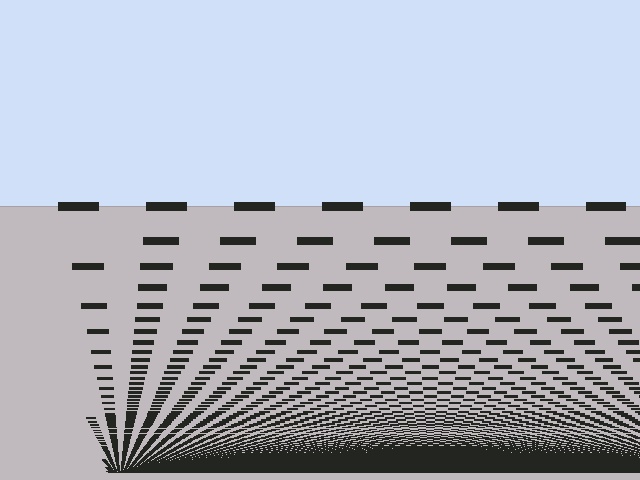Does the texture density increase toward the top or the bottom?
Density increases toward the bottom.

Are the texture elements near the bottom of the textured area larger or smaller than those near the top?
Smaller. The gradient is inverted — elements near the bottom are smaller and denser.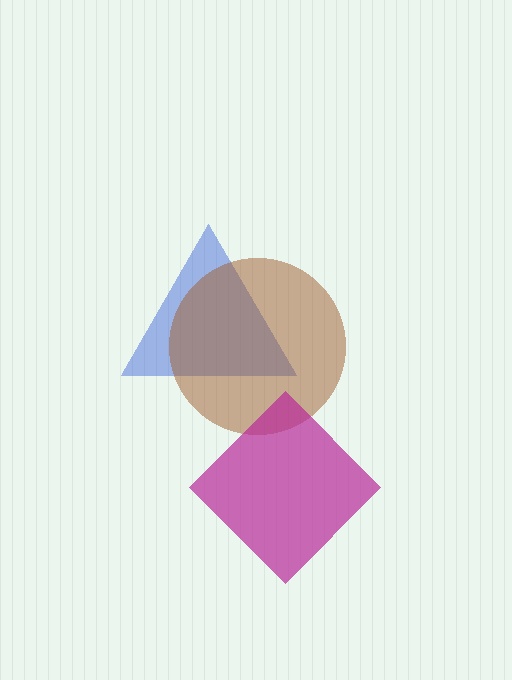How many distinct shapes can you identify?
There are 3 distinct shapes: a blue triangle, a brown circle, a magenta diamond.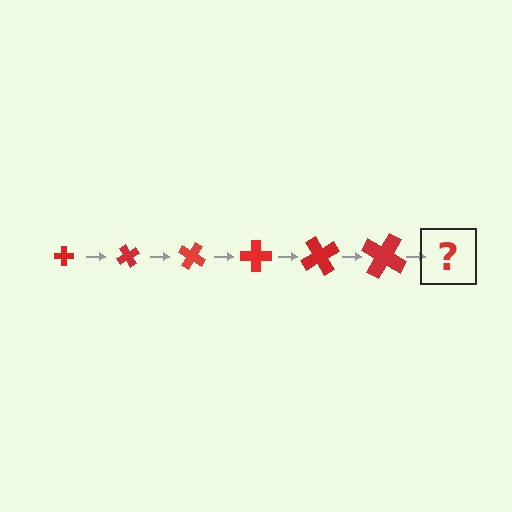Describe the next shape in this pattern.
It should be a cross, larger than the previous one and rotated 360 degrees from the start.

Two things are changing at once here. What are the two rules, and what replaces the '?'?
The two rules are that the cross grows larger each step and it rotates 60 degrees each step. The '?' should be a cross, larger than the previous one and rotated 360 degrees from the start.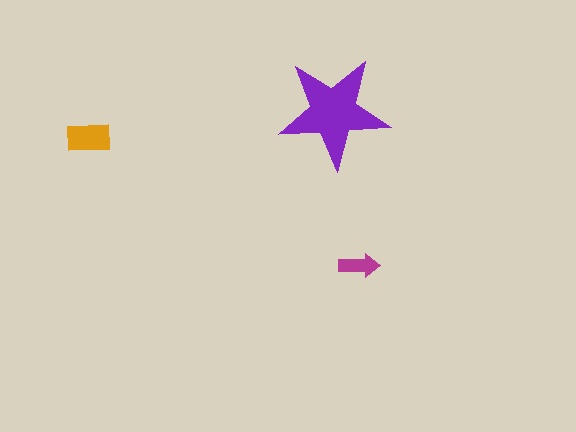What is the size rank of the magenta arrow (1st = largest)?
3rd.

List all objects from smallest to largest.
The magenta arrow, the orange rectangle, the purple star.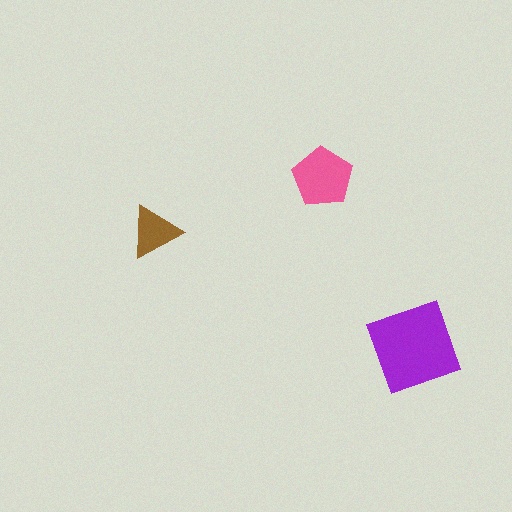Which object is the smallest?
The brown triangle.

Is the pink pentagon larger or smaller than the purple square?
Smaller.